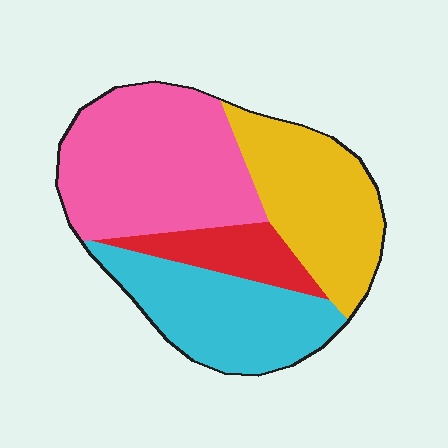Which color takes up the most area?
Pink, at roughly 35%.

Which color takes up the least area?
Red, at roughly 10%.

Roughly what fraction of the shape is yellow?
Yellow takes up about one quarter (1/4) of the shape.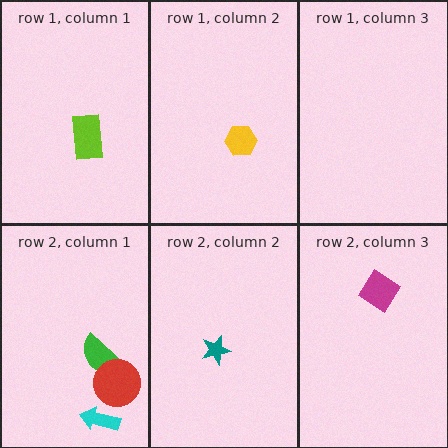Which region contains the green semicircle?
The row 2, column 1 region.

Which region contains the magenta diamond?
The row 2, column 3 region.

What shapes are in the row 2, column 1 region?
The green semicircle, the red circle, the cyan arrow.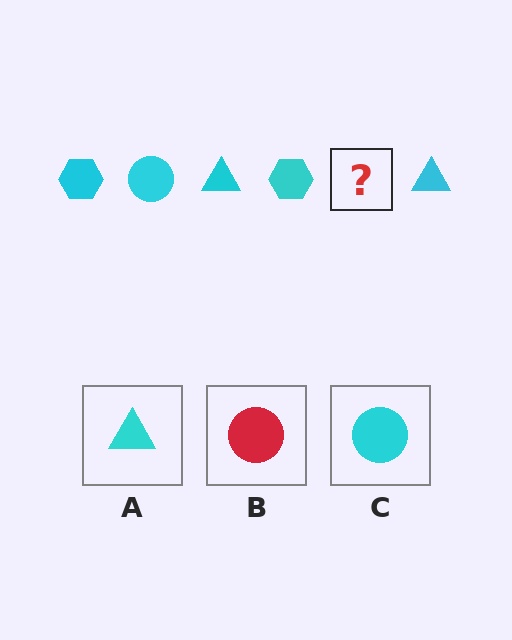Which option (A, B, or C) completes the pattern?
C.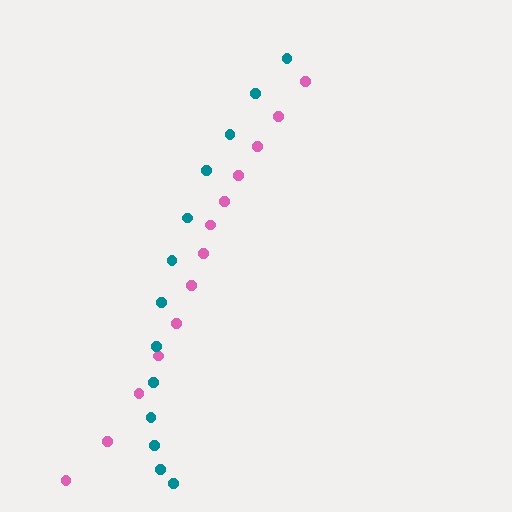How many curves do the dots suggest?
There are 2 distinct paths.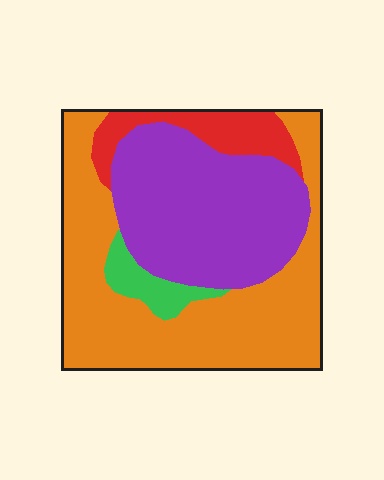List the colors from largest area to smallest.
From largest to smallest: orange, purple, red, green.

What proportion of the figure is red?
Red covers about 10% of the figure.